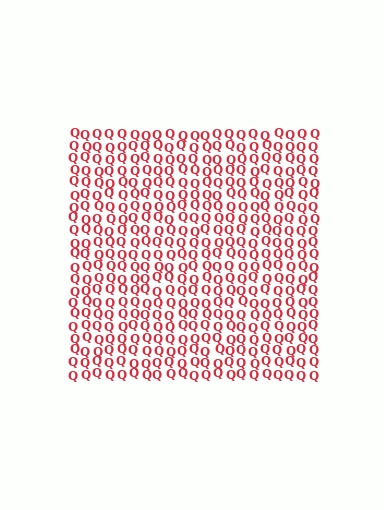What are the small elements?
The small elements are letter Q's.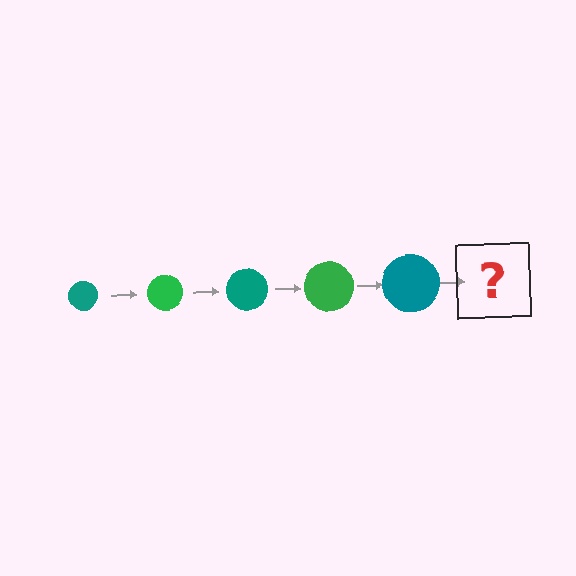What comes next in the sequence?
The next element should be a green circle, larger than the previous one.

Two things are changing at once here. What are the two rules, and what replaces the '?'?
The two rules are that the circle grows larger each step and the color cycles through teal and green. The '?' should be a green circle, larger than the previous one.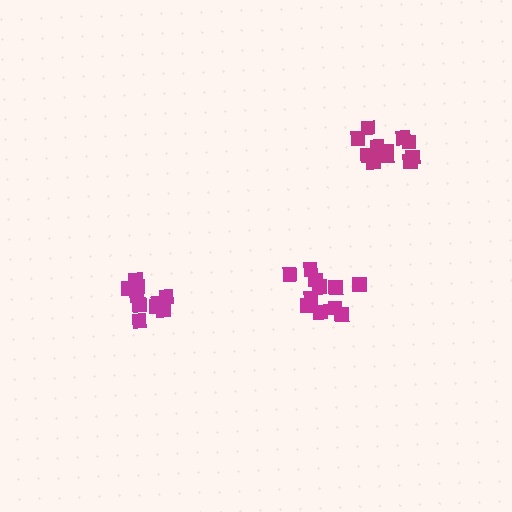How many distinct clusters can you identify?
There are 3 distinct clusters.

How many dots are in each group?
Group 1: 12 dots, Group 2: 11 dots, Group 3: 12 dots (35 total).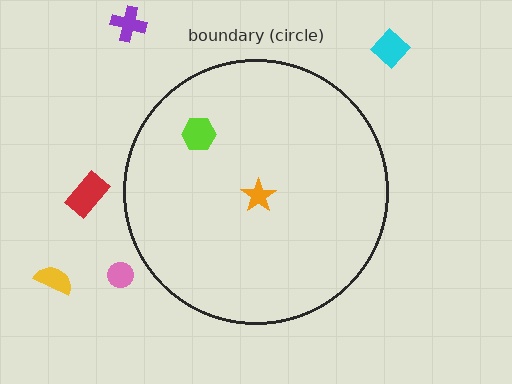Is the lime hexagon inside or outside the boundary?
Inside.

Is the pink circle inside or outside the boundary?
Outside.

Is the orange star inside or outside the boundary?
Inside.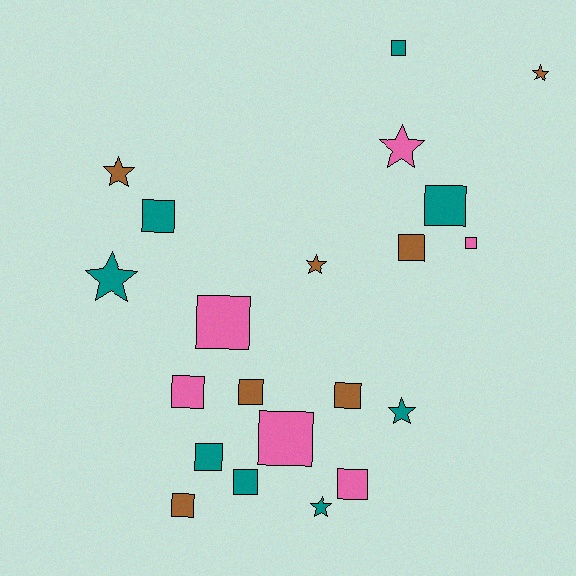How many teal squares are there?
There are 5 teal squares.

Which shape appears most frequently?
Square, with 14 objects.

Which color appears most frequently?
Teal, with 8 objects.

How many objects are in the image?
There are 21 objects.